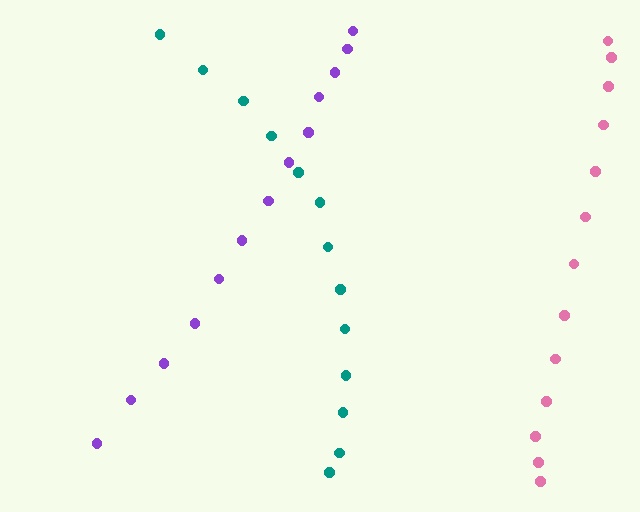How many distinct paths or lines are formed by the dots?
There are 3 distinct paths.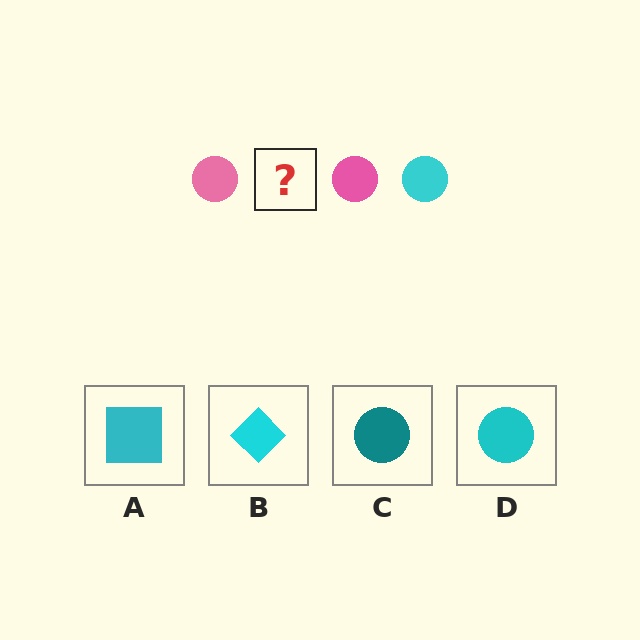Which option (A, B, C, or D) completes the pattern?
D.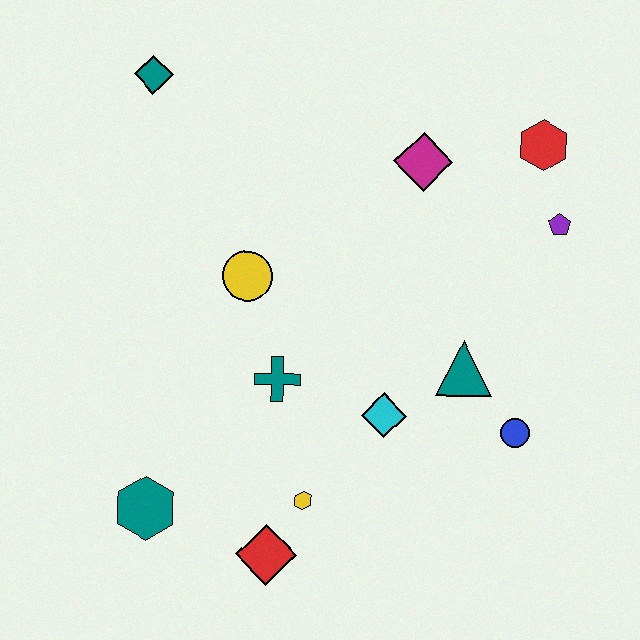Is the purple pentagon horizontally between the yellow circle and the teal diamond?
No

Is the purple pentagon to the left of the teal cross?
No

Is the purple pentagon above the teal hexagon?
Yes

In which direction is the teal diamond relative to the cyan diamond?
The teal diamond is above the cyan diamond.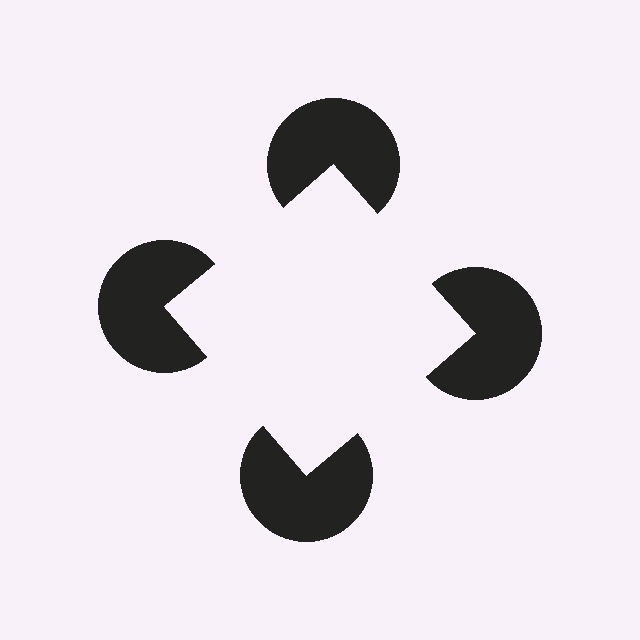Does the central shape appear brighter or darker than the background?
It typically appears slightly brighter than the background, even though no actual brightness change is drawn.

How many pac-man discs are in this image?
There are 4 — one at each vertex of the illusory square.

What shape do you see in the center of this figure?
An illusory square — its edges are inferred from the aligned wedge cuts in the pac-man discs, not physically drawn.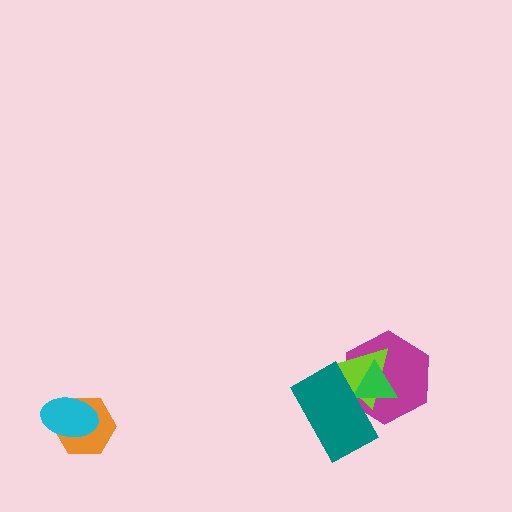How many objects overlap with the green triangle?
3 objects overlap with the green triangle.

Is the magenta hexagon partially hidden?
Yes, it is partially covered by another shape.